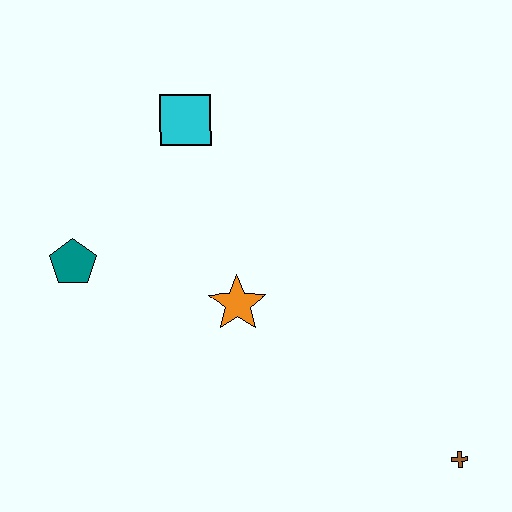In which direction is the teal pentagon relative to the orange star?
The teal pentagon is to the left of the orange star.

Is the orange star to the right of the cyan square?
Yes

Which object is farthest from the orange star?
The brown cross is farthest from the orange star.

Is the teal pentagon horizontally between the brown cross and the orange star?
No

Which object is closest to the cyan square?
The teal pentagon is closest to the cyan square.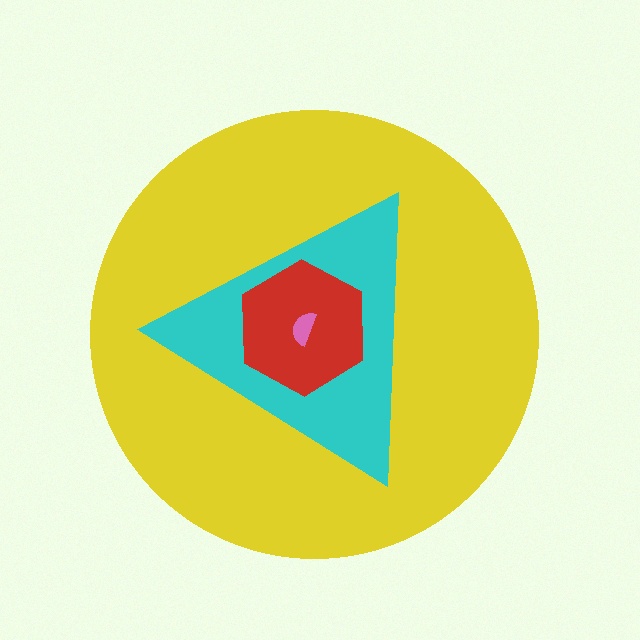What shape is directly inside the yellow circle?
The cyan triangle.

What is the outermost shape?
The yellow circle.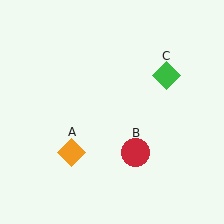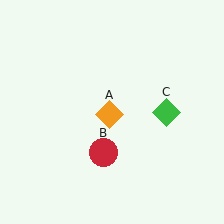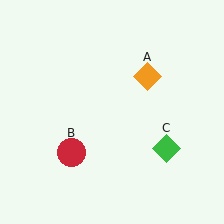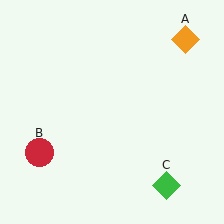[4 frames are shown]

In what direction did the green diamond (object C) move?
The green diamond (object C) moved down.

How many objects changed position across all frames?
3 objects changed position: orange diamond (object A), red circle (object B), green diamond (object C).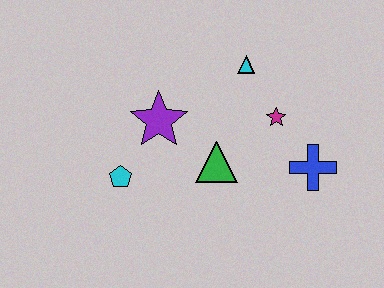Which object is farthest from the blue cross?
The cyan pentagon is farthest from the blue cross.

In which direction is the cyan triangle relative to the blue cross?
The cyan triangle is above the blue cross.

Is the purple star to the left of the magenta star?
Yes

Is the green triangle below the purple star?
Yes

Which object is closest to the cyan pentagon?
The purple star is closest to the cyan pentagon.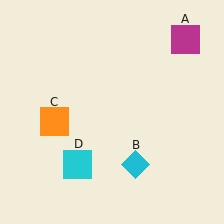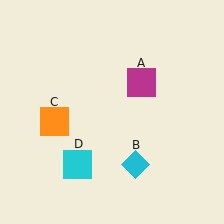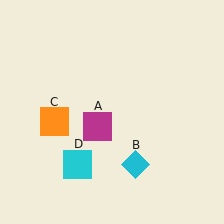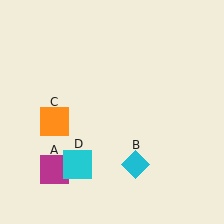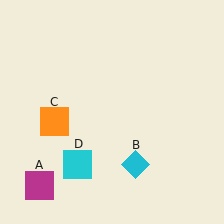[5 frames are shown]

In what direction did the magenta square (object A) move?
The magenta square (object A) moved down and to the left.